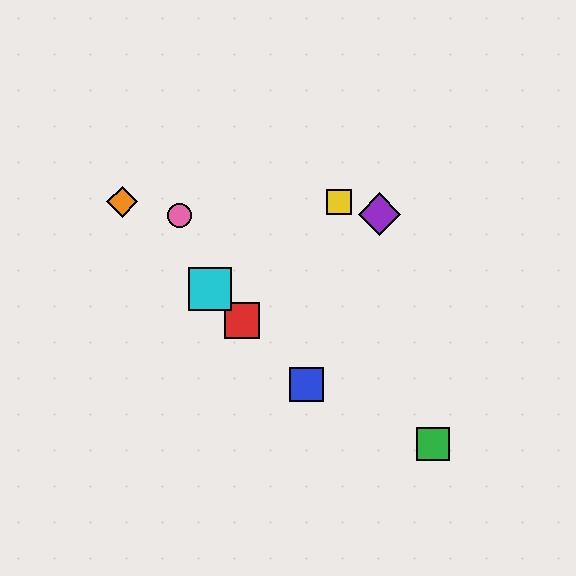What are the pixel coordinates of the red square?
The red square is at (242, 321).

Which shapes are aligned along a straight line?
The red square, the blue square, the orange diamond, the cyan square are aligned along a straight line.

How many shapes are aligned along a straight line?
4 shapes (the red square, the blue square, the orange diamond, the cyan square) are aligned along a straight line.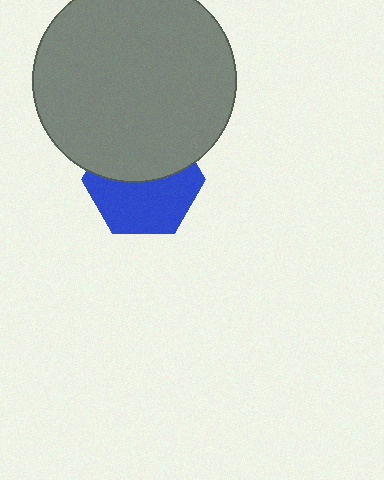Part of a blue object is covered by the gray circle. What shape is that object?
It is a hexagon.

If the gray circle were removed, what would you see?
You would see the complete blue hexagon.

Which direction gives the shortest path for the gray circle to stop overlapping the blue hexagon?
Moving up gives the shortest separation.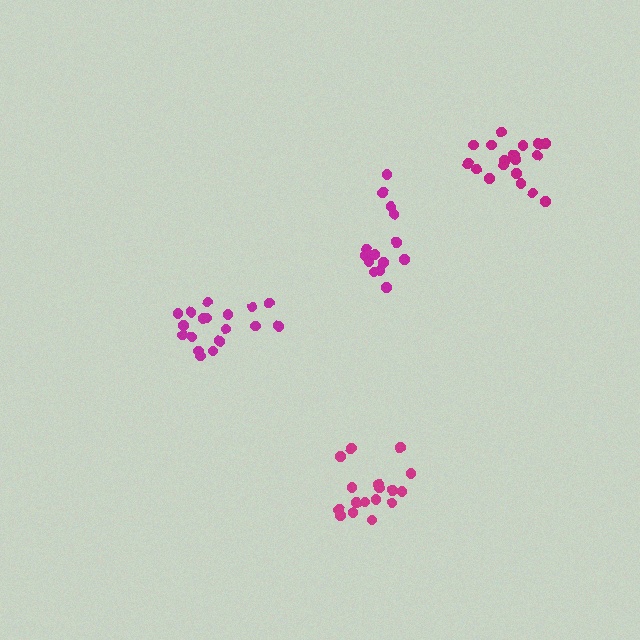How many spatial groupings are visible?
There are 4 spatial groupings.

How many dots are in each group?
Group 1: 18 dots, Group 2: 15 dots, Group 3: 20 dots, Group 4: 17 dots (70 total).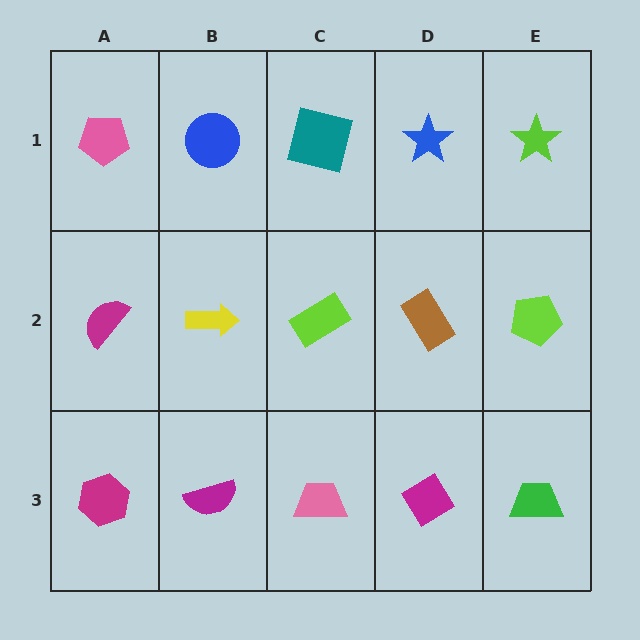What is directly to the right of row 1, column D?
A lime star.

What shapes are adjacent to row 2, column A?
A pink pentagon (row 1, column A), a magenta hexagon (row 3, column A), a yellow arrow (row 2, column B).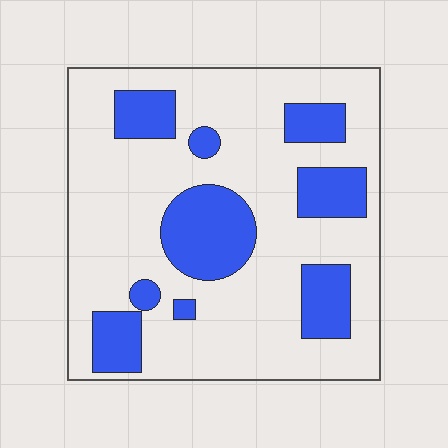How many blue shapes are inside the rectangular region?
9.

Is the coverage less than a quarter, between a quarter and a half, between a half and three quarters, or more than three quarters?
Between a quarter and a half.